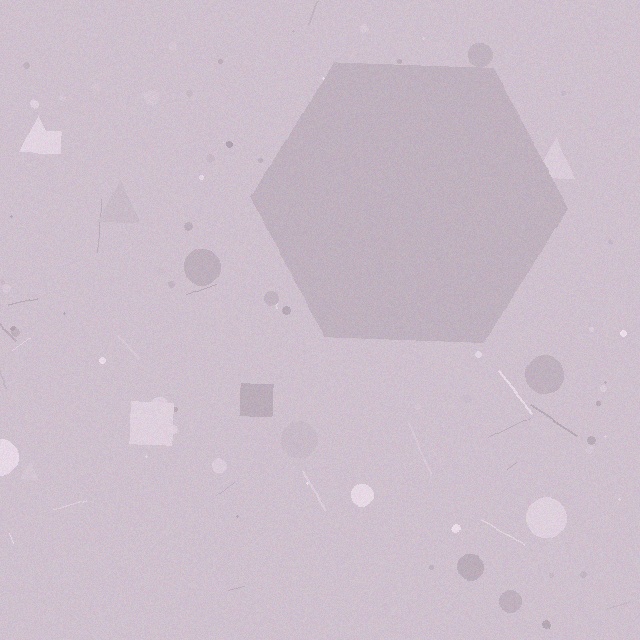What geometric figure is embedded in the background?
A hexagon is embedded in the background.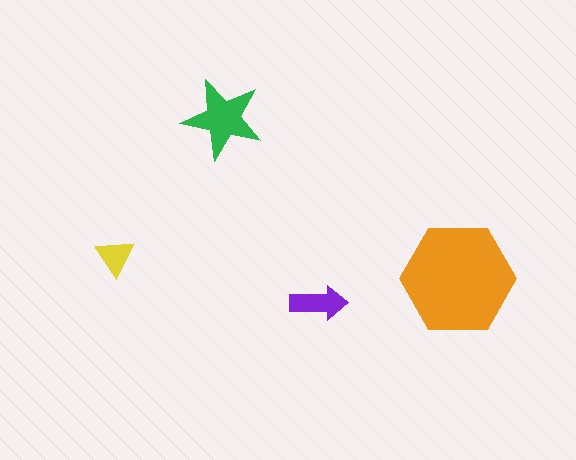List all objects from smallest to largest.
The yellow triangle, the purple arrow, the green star, the orange hexagon.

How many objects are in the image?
There are 4 objects in the image.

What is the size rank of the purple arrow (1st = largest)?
3rd.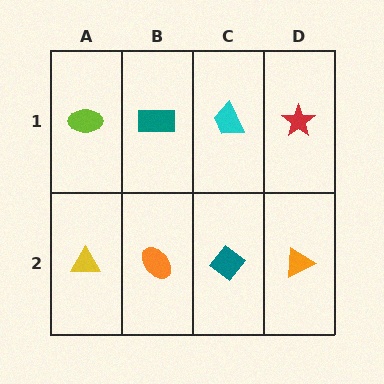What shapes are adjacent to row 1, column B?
An orange ellipse (row 2, column B), a lime ellipse (row 1, column A), a cyan trapezoid (row 1, column C).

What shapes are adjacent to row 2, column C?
A cyan trapezoid (row 1, column C), an orange ellipse (row 2, column B), an orange triangle (row 2, column D).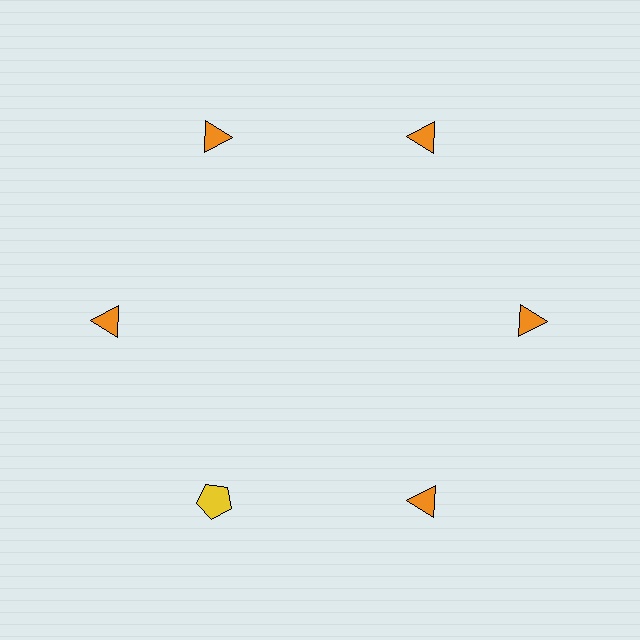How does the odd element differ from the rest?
It differs in both color (yellow instead of orange) and shape (pentagon instead of triangle).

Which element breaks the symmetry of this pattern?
The yellow pentagon at roughly the 7 o'clock position breaks the symmetry. All other shapes are orange triangles.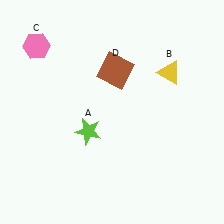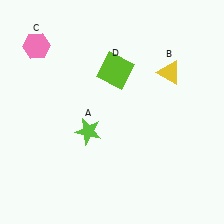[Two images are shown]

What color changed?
The square (D) changed from brown in Image 1 to lime in Image 2.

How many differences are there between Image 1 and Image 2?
There is 1 difference between the two images.